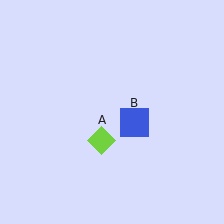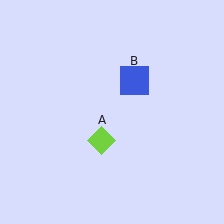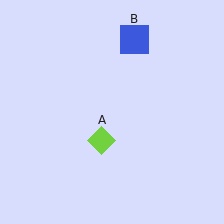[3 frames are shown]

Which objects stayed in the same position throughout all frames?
Lime diamond (object A) remained stationary.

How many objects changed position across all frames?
1 object changed position: blue square (object B).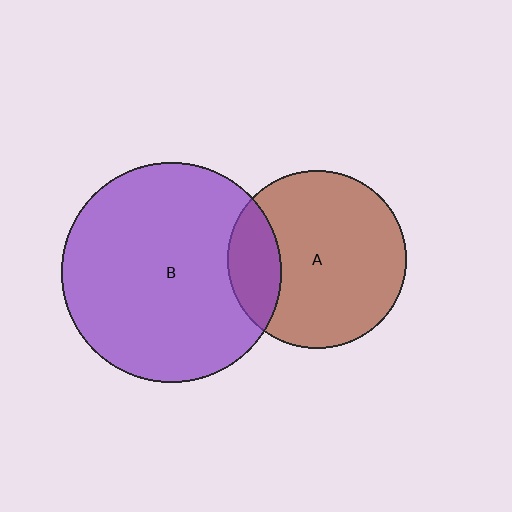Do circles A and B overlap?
Yes.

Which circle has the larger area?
Circle B (purple).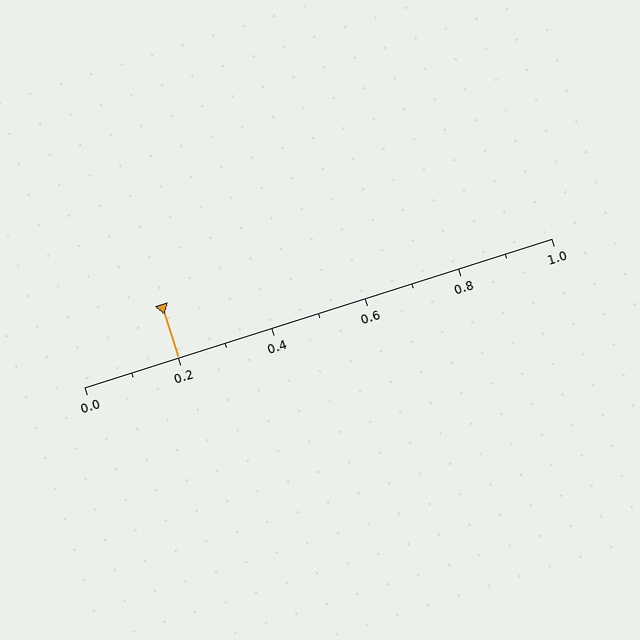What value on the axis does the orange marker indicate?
The marker indicates approximately 0.2.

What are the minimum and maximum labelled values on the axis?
The axis runs from 0.0 to 1.0.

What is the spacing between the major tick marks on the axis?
The major ticks are spaced 0.2 apart.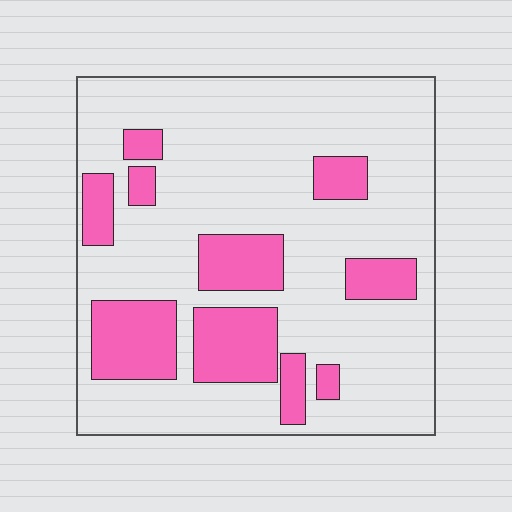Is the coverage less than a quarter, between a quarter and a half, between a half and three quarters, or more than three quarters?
Less than a quarter.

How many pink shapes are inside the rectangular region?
10.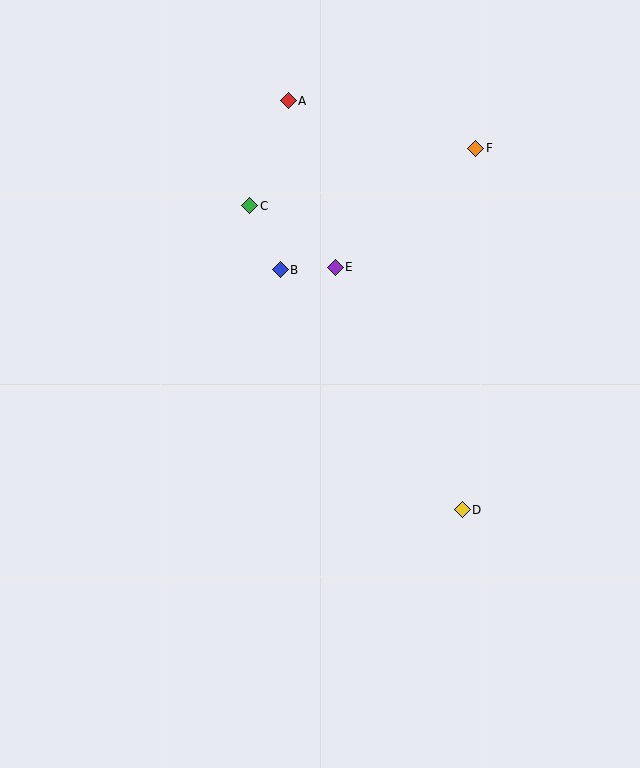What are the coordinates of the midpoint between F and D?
The midpoint between F and D is at (469, 329).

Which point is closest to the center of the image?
Point E at (335, 267) is closest to the center.